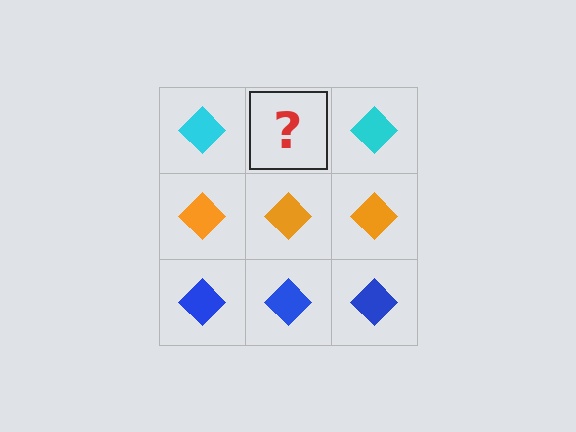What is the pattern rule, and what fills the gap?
The rule is that each row has a consistent color. The gap should be filled with a cyan diamond.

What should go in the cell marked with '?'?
The missing cell should contain a cyan diamond.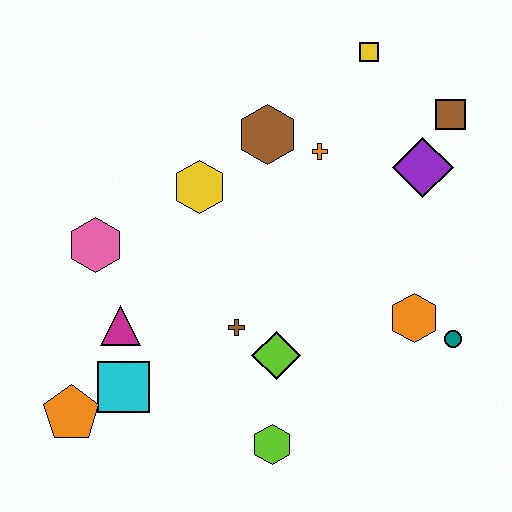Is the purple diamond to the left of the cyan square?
No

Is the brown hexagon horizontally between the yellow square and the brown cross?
Yes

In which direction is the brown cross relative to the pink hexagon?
The brown cross is to the right of the pink hexagon.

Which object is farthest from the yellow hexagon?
The teal circle is farthest from the yellow hexagon.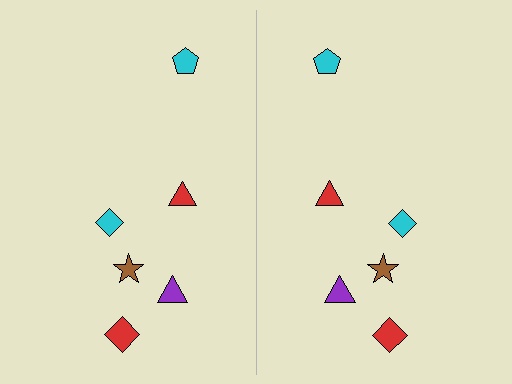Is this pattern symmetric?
Yes, this pattern has bilateral (reflection) symmetry.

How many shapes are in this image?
There are 12 shapes in this image.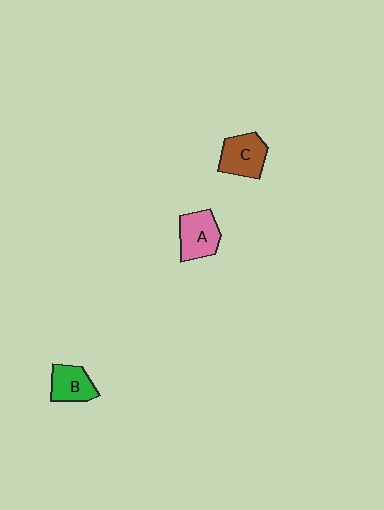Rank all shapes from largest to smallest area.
From largest to smallest: C (brown), A (pink), B (green).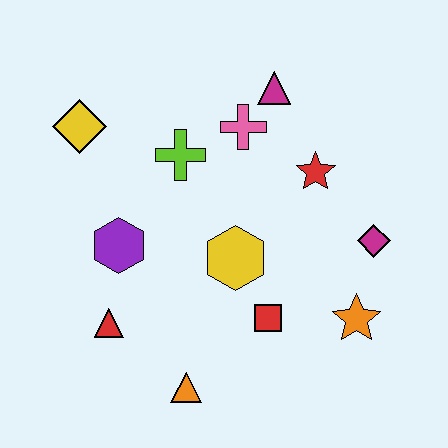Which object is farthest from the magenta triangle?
The orange triangle is farthest from the magenta triangle.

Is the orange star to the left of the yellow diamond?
No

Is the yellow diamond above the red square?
Yes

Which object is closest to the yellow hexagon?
The red square is closest to the yellow hexagon.